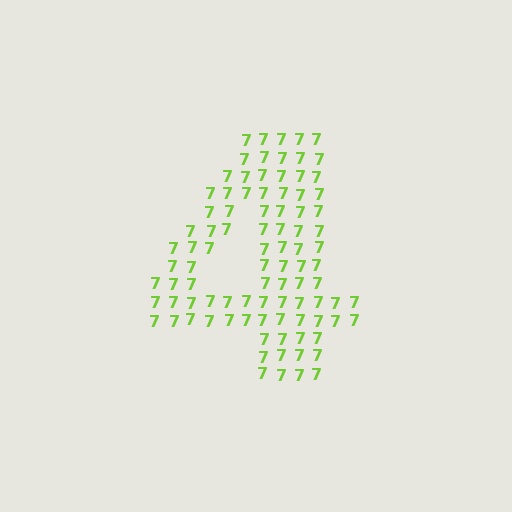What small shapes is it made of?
It is made of small digit 7's.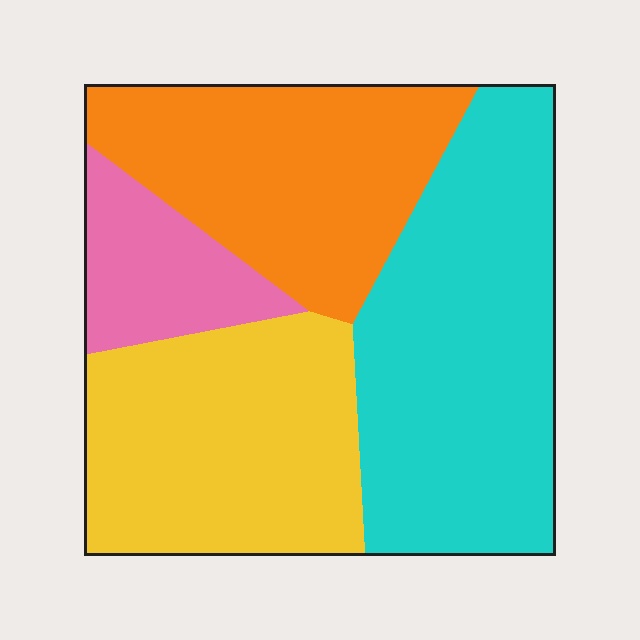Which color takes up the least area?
Pink, at roughly 10%.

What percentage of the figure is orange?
Orange covers around 25% of the figure.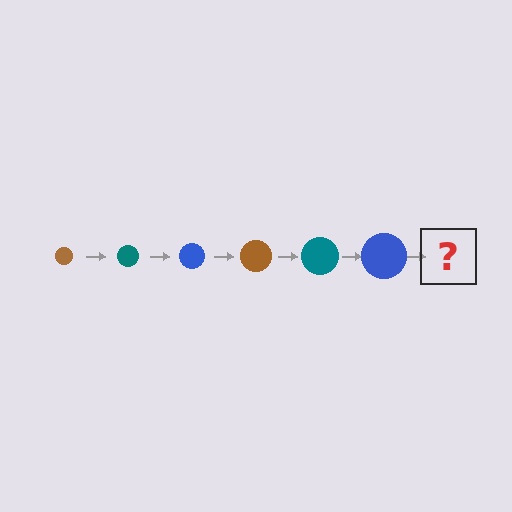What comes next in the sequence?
The next element should be a brown circle, larger than the previous one.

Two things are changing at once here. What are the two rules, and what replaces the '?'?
The two rules are that the circle grows larger each step and the color cycles through brown, teal, and blue. The '?' should be a brown circle, larger than the previous one.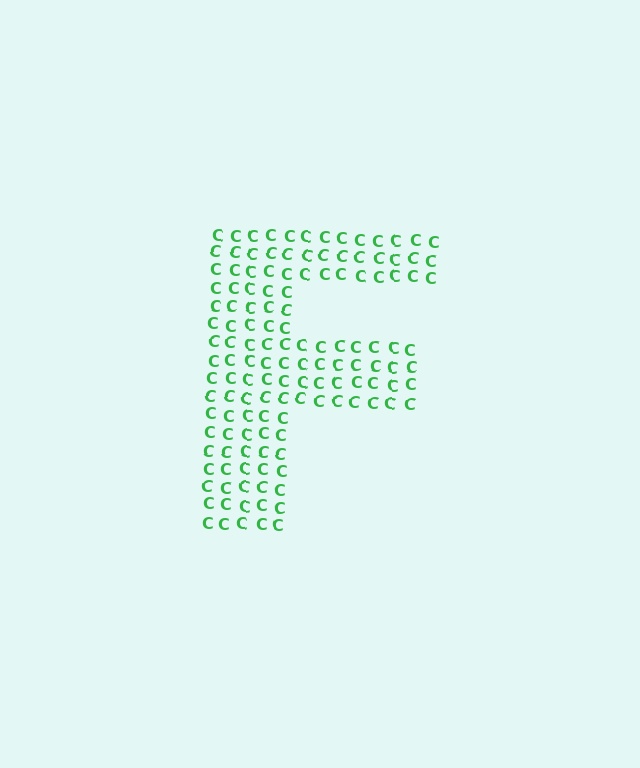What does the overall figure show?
The overall figure shows the letter F.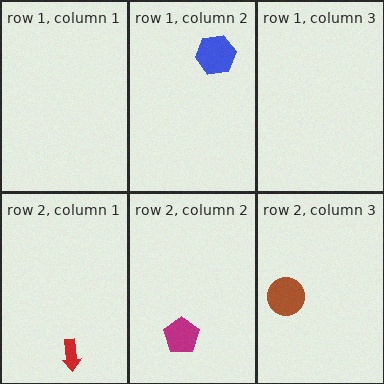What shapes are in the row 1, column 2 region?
The blue hexagon.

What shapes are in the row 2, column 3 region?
The brown circle.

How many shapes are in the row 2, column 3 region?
1.